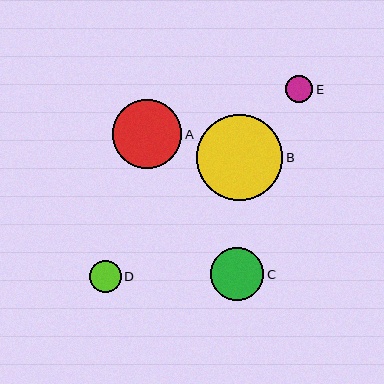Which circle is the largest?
Circle B is the largest with a size of approximately 86 pixels.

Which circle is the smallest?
Circle E is the smallest with a size of approximately 27 pixels.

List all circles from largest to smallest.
From largest to smallest: B, A, C, D, E.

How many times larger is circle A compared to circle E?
Circle A is approximately 2.5 times the size of circle E.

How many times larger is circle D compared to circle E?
Circle D is approximately 1.2 times the size of circle E.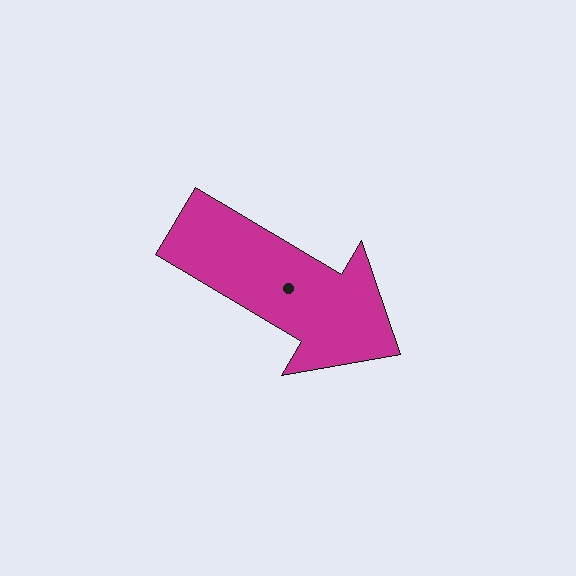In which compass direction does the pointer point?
Southeast.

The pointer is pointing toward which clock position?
Roughly 4 o'clock.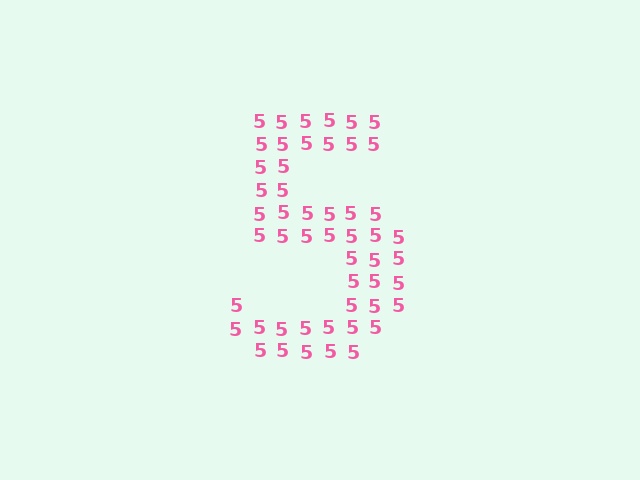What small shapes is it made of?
It is made of small digit 5's.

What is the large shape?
The large shape is the digit 5.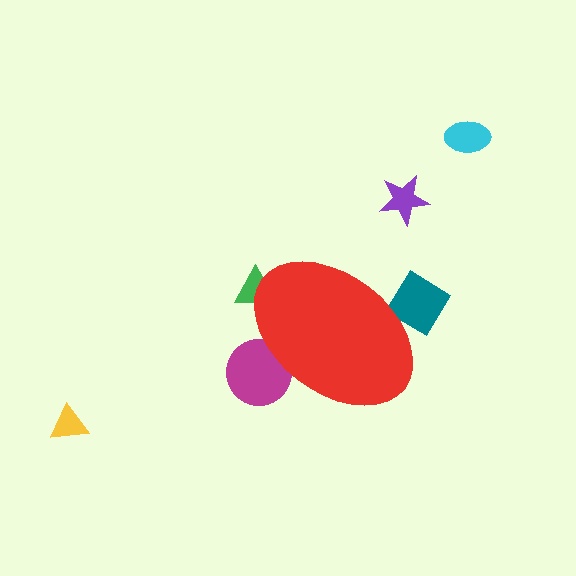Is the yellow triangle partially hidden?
No, the yellow triangle is fully visible.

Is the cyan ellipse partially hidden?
No, the cyan ellipse is fully visible.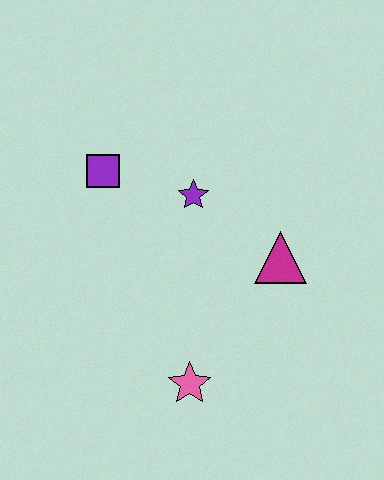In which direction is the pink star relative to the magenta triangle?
The pink star is below the magenta triangle.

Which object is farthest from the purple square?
The pink star is farthest from the purple square.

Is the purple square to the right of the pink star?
No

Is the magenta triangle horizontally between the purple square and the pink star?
No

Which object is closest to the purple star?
The purple square is closest to the purple star.